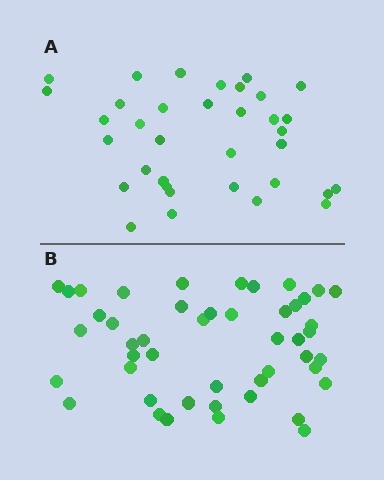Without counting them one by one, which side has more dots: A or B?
Region B (the bottom region) has more dots.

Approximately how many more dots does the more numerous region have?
Region B has roughly 12 or so more dots than region A.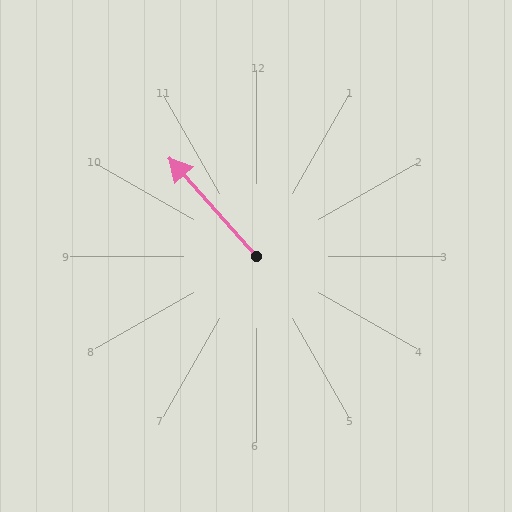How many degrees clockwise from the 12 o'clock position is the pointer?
Approximately 318 degrees.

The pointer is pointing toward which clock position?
Roughly 11 o'clock.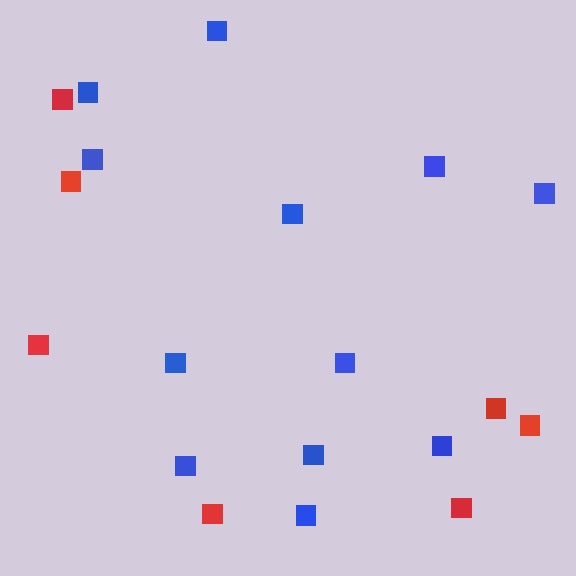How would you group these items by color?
There are 2 groups: one group of red squares (7) and one group of blue squares (12).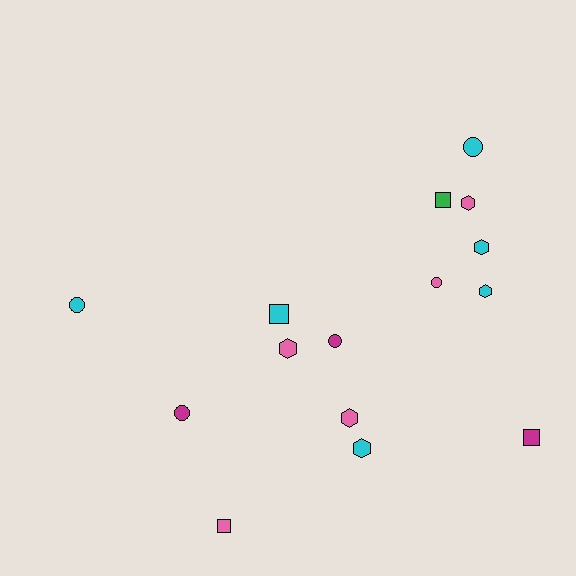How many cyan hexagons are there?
There are 3 cyan hexagons.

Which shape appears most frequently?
Hexagon, with 6 objects.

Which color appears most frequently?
Cyan, with 6 objects.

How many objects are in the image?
There are 15 objects.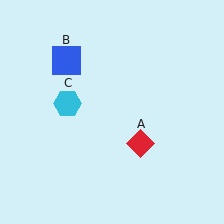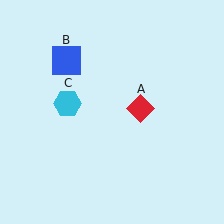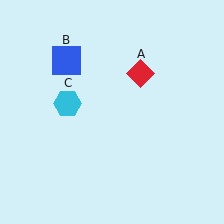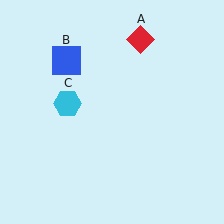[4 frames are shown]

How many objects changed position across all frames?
1 object changed position: red diamond (object A).